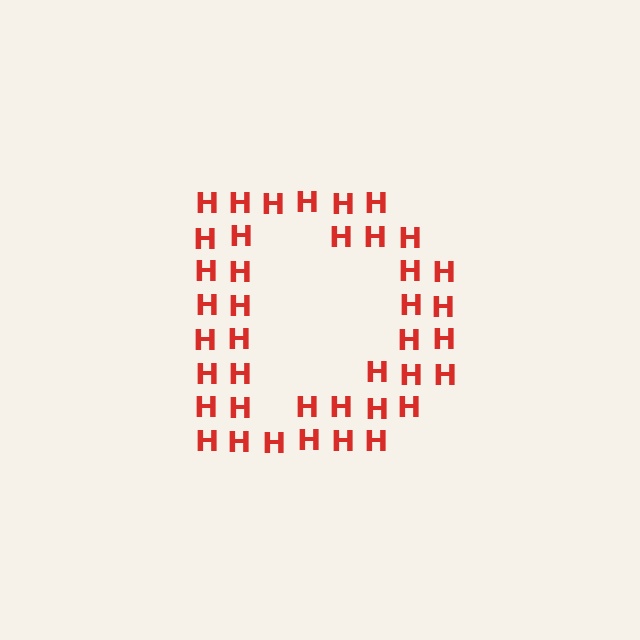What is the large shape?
The large shape is the letter D.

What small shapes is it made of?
It is made of small letter H's.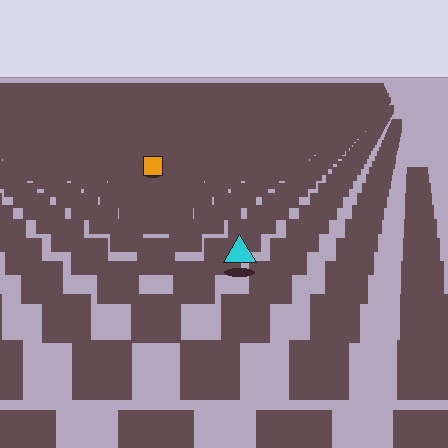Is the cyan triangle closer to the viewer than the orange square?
Yes. The cyan triangle is closer — you can tell from the texture gradient: the ground texture is coarser near it.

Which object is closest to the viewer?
The cyan triangle is closest. The texture marks near it are larger and more spread out.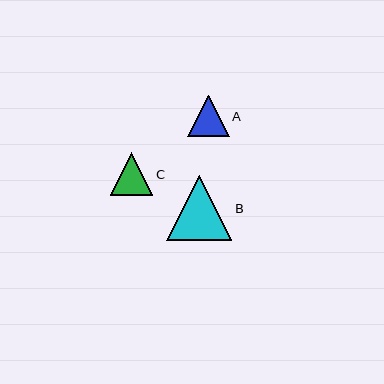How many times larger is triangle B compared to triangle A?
Triangle B is approximately 1.6 times the size of triangle A.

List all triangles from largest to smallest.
From largest to smallest: B, C, A.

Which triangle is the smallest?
Triangle A is the smallest with a size of approximately 41 pixels.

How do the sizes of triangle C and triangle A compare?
Triangle C and triangle A are approximately the same size.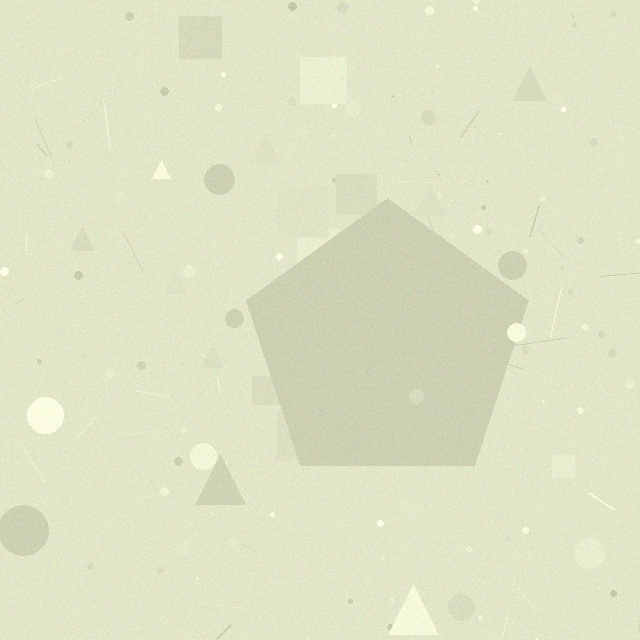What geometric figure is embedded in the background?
A pentagon is embedded in the background.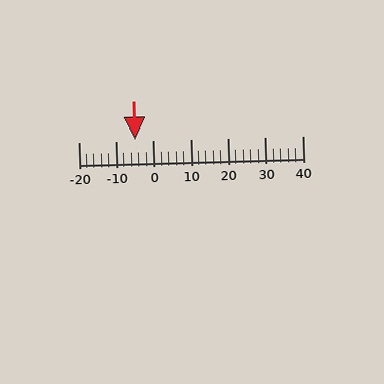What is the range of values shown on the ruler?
The ruler shows values from -20 to 40.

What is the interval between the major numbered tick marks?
The major tick marks are spaced 10 units apart.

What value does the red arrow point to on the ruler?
The red arrow points to approximately -5.